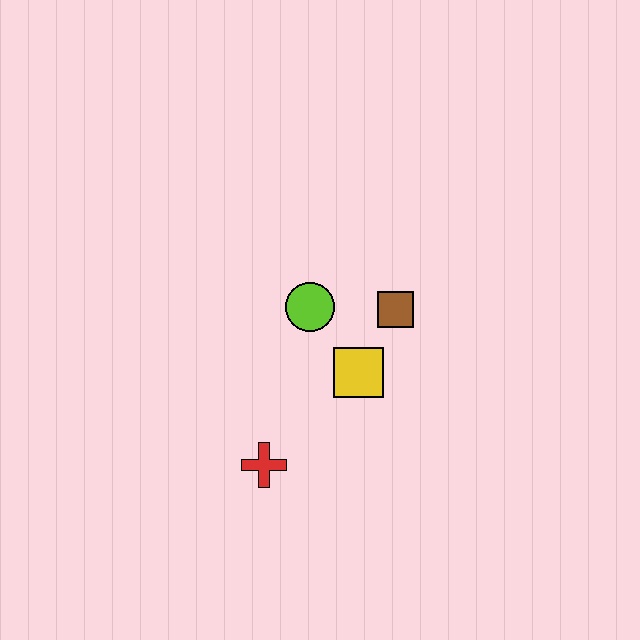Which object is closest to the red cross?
The yellow square is closest to the red cross.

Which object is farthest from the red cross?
The brown square is farthest from the red cross.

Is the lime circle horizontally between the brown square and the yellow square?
No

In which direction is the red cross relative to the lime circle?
The red cross is below the lime circle.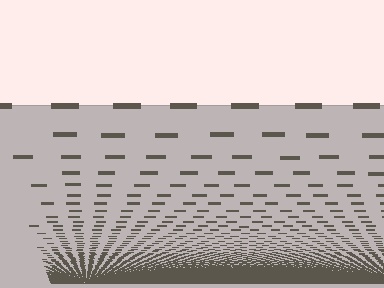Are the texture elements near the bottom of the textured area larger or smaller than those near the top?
Smaller. The gradient is inverted — elements near the bottom are smaller and denser.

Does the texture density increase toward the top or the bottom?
Density increases toward the bottom.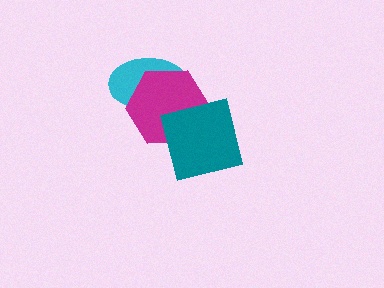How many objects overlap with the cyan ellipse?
2 objects overlap with the cyan ellipse.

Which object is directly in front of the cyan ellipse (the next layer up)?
The magenta hexagon is directly in front of the cyan ellipse.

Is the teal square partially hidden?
No, no other shape covers it.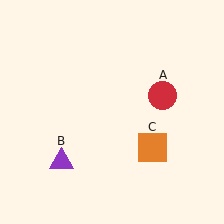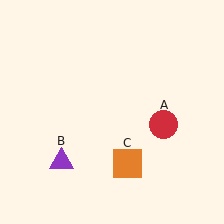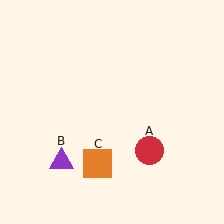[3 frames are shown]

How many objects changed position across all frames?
2 objects changed position: red circle (object A), orange square (object C).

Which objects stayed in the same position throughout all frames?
Purple triangle (object B) remained stationary.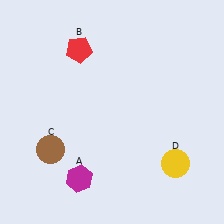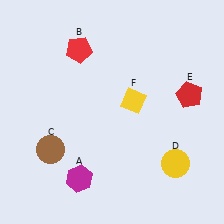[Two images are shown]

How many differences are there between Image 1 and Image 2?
There are 2 differences between the two images.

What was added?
A red pentagon (E), a yellow diamond (F) were added in Image 2.